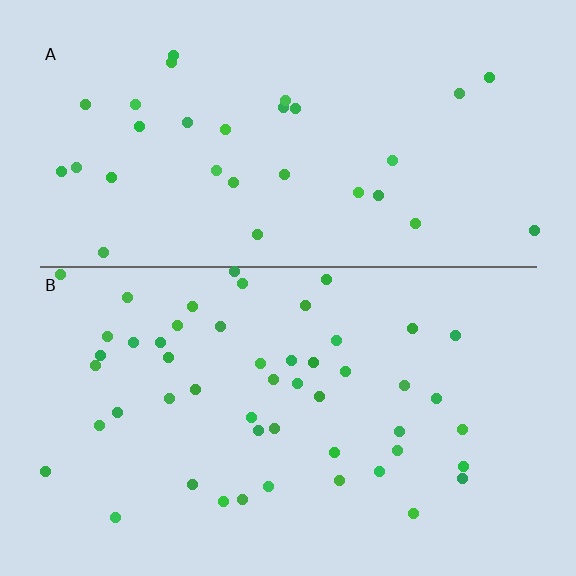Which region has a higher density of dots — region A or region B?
B (the bottom).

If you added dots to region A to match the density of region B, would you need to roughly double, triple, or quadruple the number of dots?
Approximately double.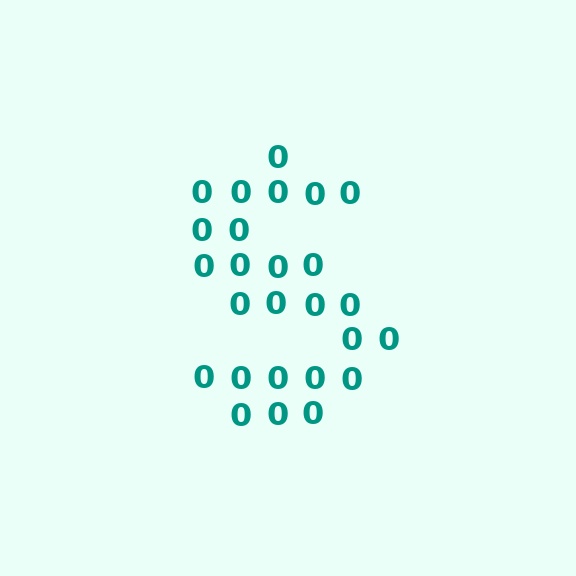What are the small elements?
The small elements are digit 0's.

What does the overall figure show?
The overall figure shows the letter S.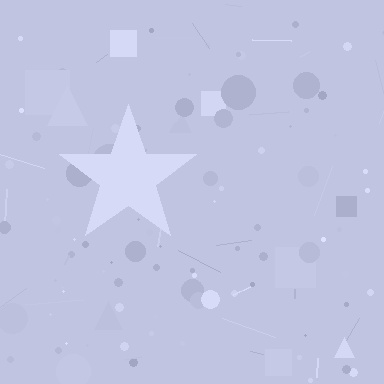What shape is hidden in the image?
A star is hidden in the image.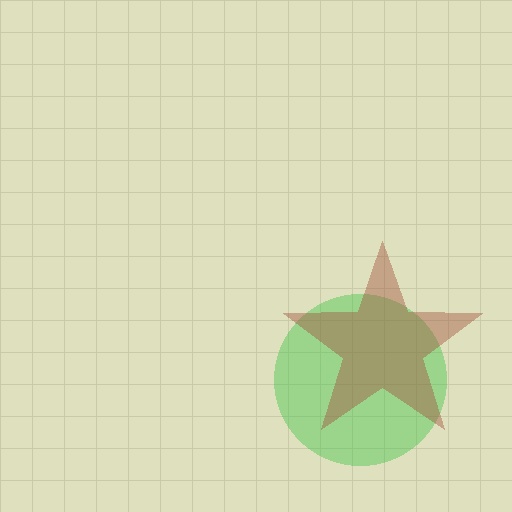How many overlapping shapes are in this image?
There are 2 overlapping shapes in the image.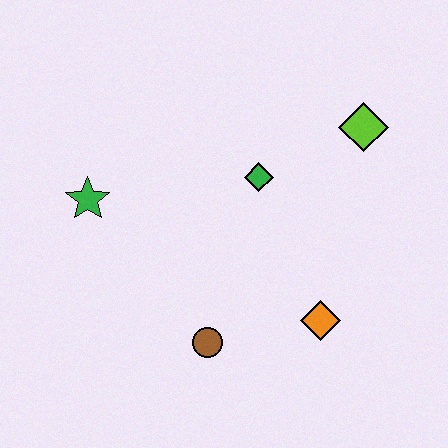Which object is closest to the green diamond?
The lime diamond is closest to the green diamond.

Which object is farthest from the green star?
The lime diamond is farthest from the green star.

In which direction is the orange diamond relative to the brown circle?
The orange diamond is to the right of the brown circle.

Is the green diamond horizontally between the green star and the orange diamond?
Yes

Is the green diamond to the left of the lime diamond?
Yes